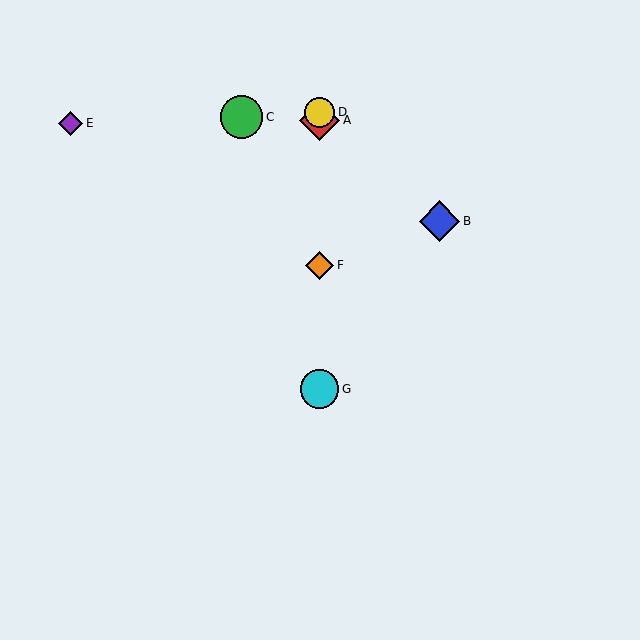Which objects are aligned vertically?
Objects A, D, F, G are aligned vertically.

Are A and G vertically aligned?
Yes, both are at x≈320.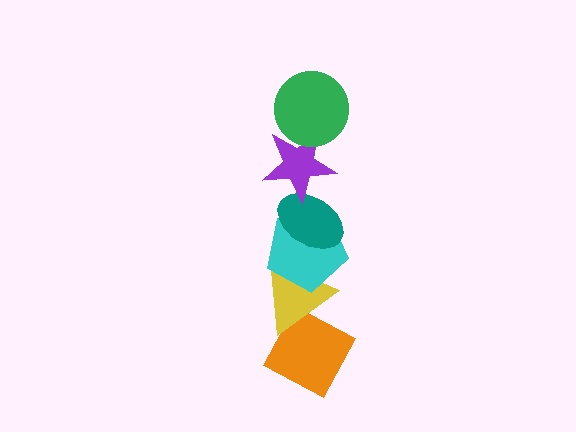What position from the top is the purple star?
The purple star is 2nd from the top.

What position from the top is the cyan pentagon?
The cyan pentagon is 4th from the top.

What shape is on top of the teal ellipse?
The purple star is on top of the teal ellipse.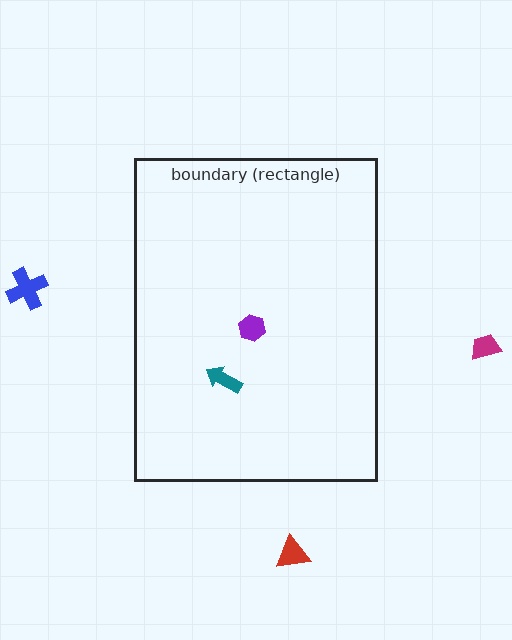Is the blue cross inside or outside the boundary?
Outside.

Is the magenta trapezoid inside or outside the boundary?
Outside.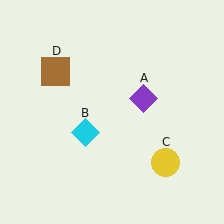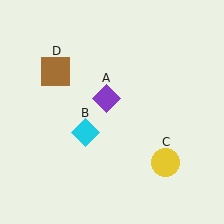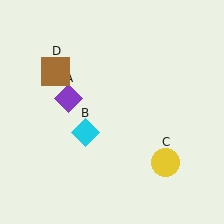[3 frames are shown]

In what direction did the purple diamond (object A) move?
The purple diamond (object A) moved left.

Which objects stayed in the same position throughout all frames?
Cyan diamond (object B) and yellow circle (object C) and brown square (object D) remained stationary.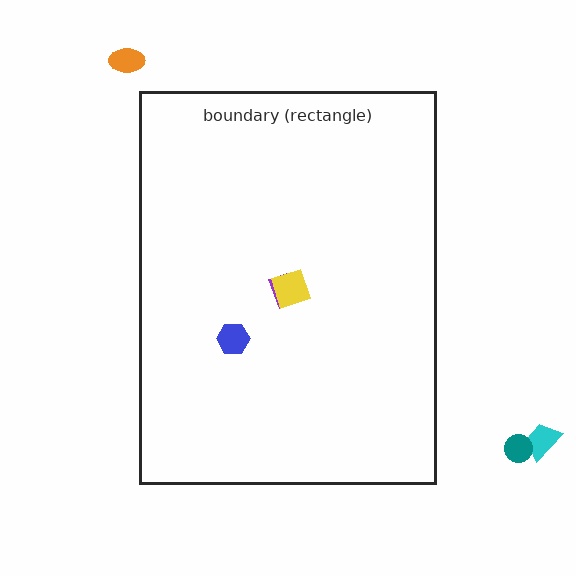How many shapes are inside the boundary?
3 inside, 3 outside.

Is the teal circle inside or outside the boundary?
Outside.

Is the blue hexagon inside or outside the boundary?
Inside.